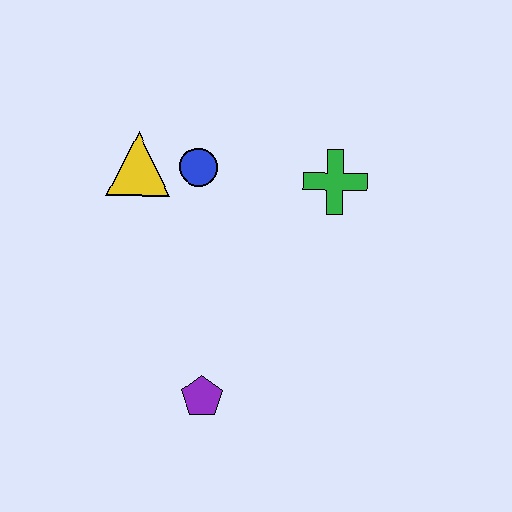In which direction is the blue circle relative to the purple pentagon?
The blue circle is above the purple pentagon.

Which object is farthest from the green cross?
The purple pentagon is farthest from the green cross.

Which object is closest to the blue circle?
The yellow triangle is closest to the blue circle.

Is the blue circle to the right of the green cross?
No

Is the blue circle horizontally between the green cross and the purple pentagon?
No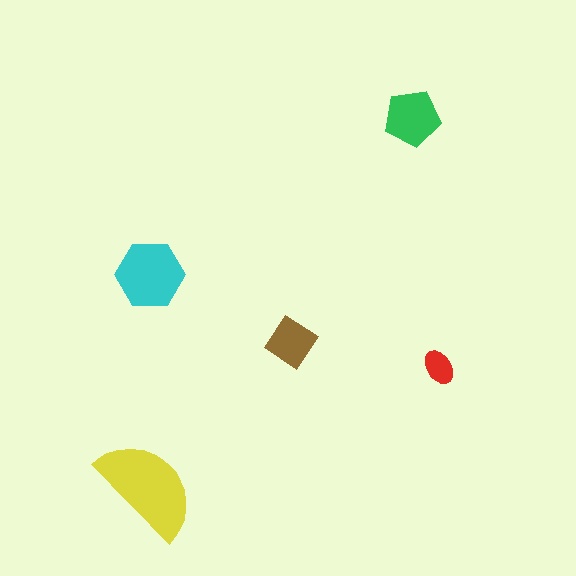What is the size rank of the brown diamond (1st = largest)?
4th.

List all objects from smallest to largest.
The red ellipse, the brown diamond, the green pentagon, the cyan hexagon, the yellow semicircle.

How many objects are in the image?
There are 5 objects in the image.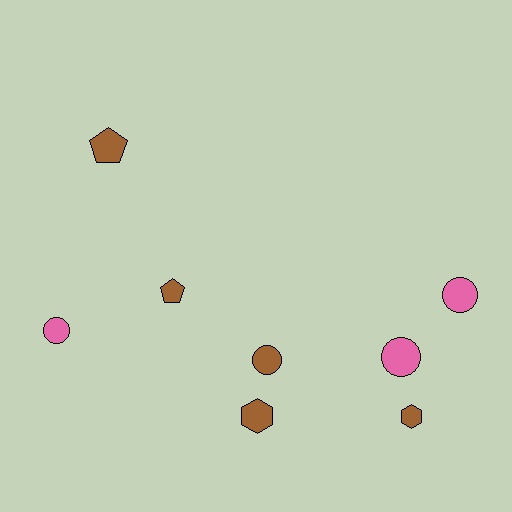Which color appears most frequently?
Brown, with 5 objects.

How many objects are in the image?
There are 8 objects.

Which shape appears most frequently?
Circle, with 4 objects.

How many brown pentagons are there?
There are 2 brown pentagons.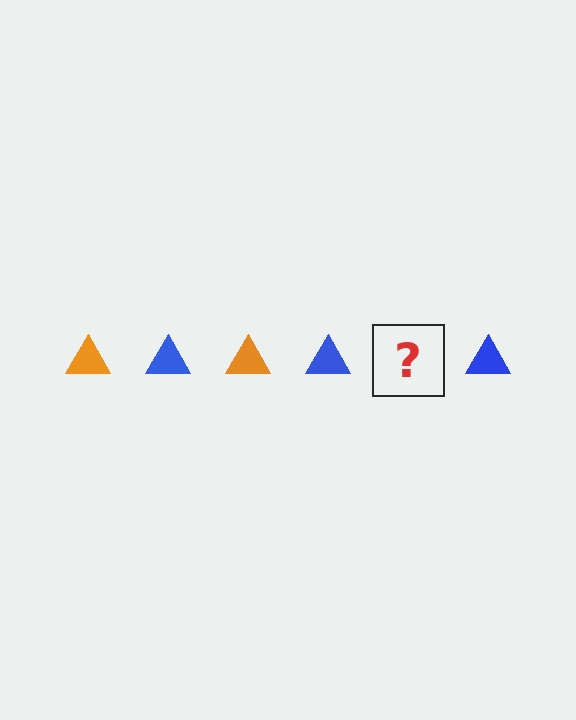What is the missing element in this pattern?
The missing element is an orange triangle.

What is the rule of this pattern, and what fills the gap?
The rule is that the pattern cycles through orange, blue triangles. The gap should be filled with an orange triangle.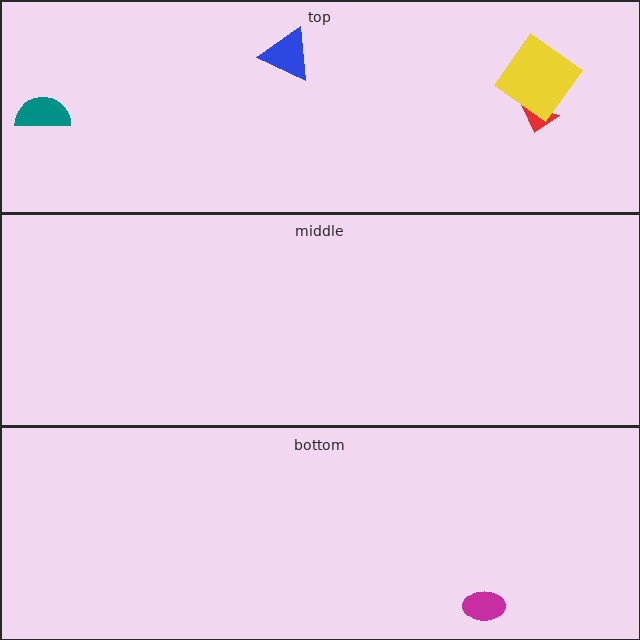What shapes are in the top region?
The red arrow, the teal semicircle, the blue triangle, the yellow diamond.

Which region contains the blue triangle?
The top region.